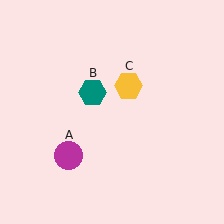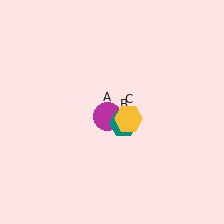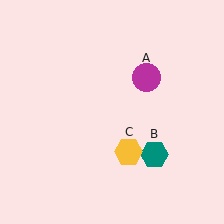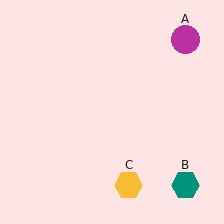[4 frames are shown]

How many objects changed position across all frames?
3 objects changed position: magenta circle (object A), teal hexagon (object B), yellow hexagon (object C).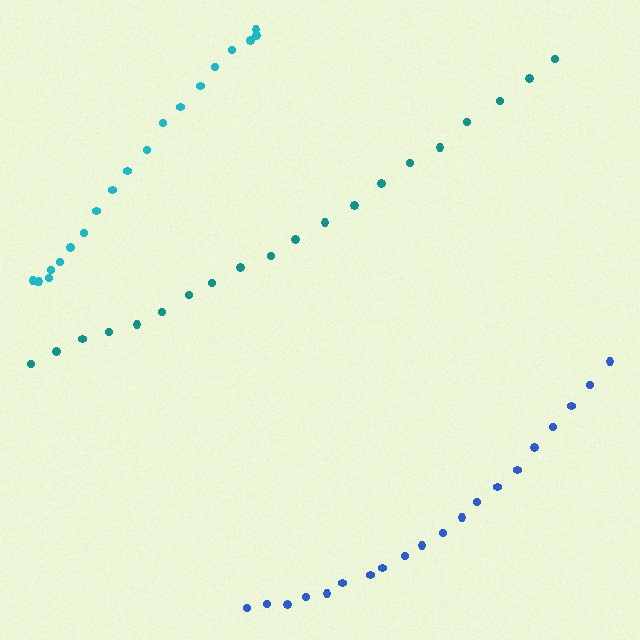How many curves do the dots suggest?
There are 3 distinct paths.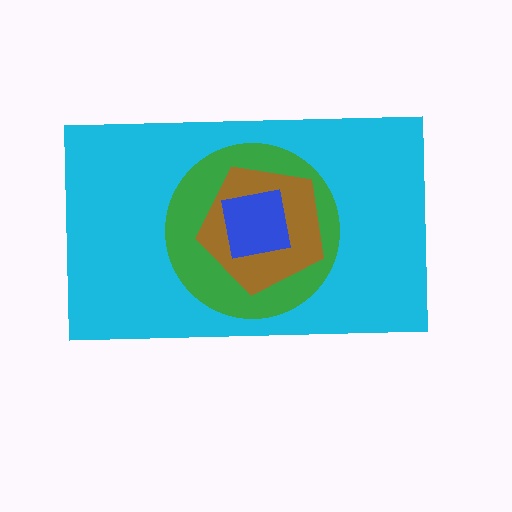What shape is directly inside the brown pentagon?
The blue square.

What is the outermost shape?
The cyan rectangle.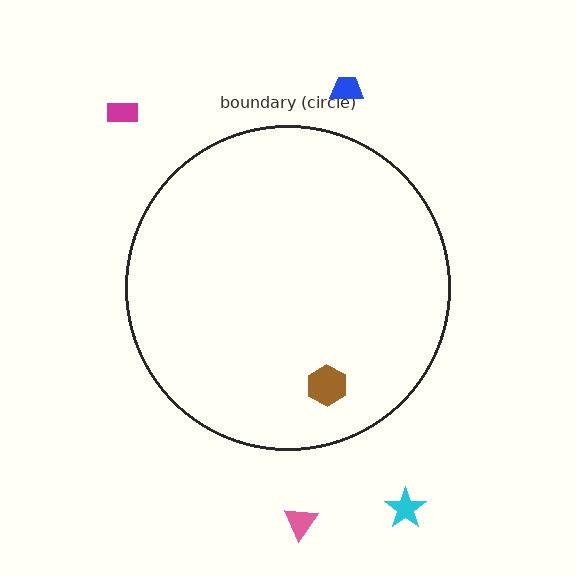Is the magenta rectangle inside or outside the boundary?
Outside.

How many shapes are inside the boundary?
1 inside, 4 outside.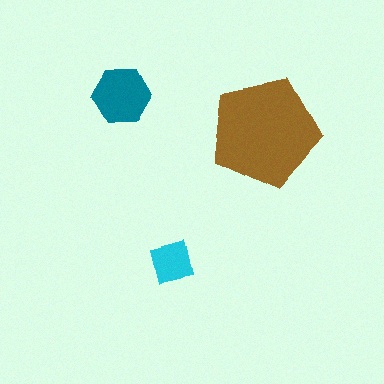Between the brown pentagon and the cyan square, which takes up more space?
The brown pentagon.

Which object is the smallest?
The cyan square.